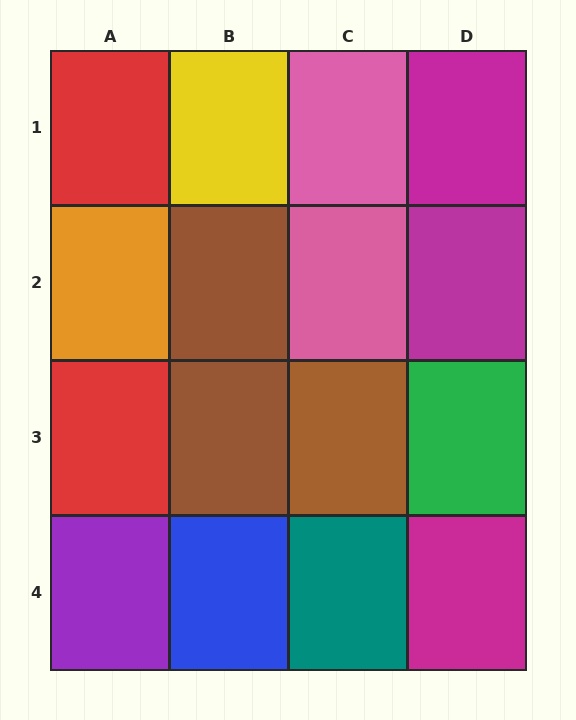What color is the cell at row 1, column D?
Magenta.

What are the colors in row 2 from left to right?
Orange, brown, pink, magenta.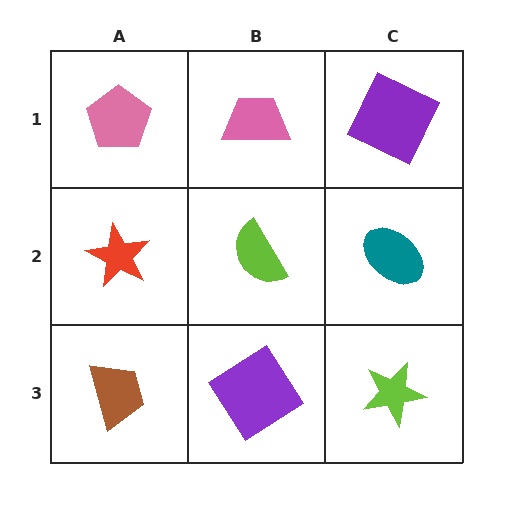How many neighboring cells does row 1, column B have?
3.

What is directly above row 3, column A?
A red star.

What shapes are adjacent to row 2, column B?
A pink trapezoid (row 1, column B), a purple diamond (row 3, column B), a red star (row 2, column A), a teal ellipse (row 2, column C).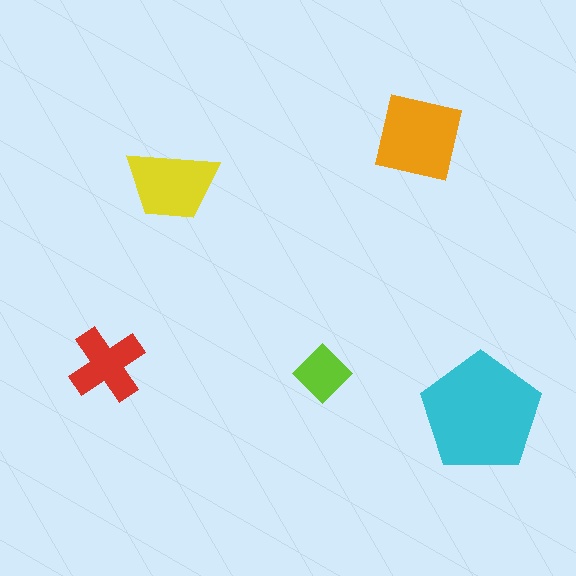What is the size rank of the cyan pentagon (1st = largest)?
1st.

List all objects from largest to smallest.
The cyan pentagon, the orange square, the yellow trapezoid, the red cross, the lime diamond.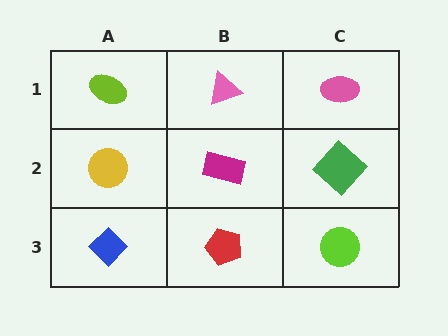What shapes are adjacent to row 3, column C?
A green diamond (row 2, column C), a red pentagon (row 3, column B).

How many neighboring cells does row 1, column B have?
3.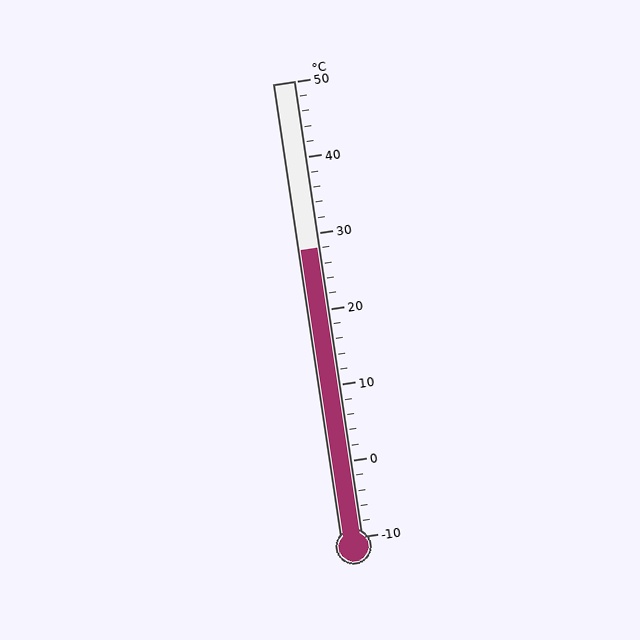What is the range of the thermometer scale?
The thermometer scale ranges from -10°C to 50°C.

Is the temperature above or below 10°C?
The temperature is above 10°C.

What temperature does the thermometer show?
The thermometer shows approximately 28°C.